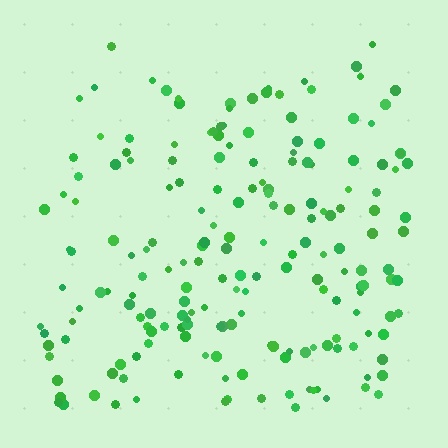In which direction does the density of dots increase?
From top to bottom, with the bottom side densest.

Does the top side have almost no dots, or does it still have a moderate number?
Still a moderate number, just noticeably fewer than the bottom.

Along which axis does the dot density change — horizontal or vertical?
Vertical.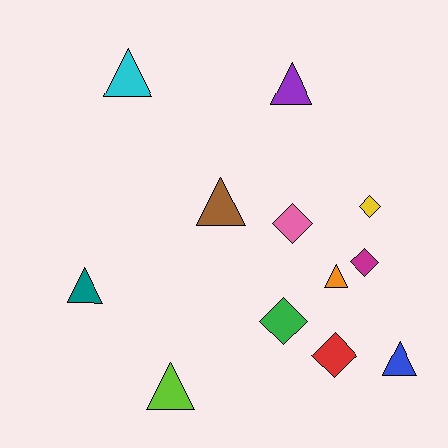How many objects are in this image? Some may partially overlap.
There are 12 objects.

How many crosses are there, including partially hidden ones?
There are no crosses.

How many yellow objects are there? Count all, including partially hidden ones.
There is 1 yellow object.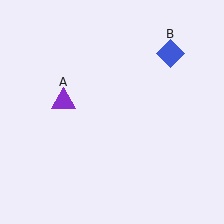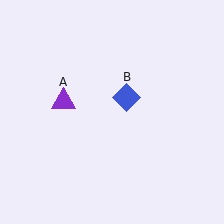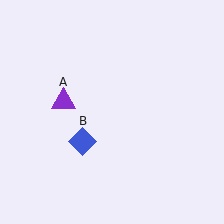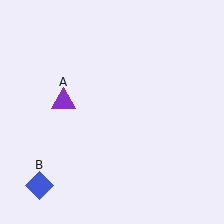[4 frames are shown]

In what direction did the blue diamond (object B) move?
The blue diamond (object B) moved down and to the left.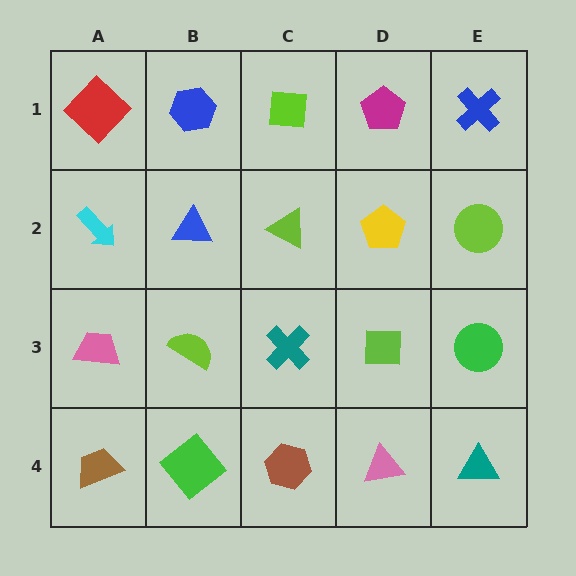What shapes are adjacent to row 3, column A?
A cyan arrow (row 2, column A), a brown trapezoid (row 4, column A), a lime semicircle (row 3, column B).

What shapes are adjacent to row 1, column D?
A yellow pentagon (row 2, column D), a lime square (row 1, column C), a blue cross (row 1, column E).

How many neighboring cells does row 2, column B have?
4.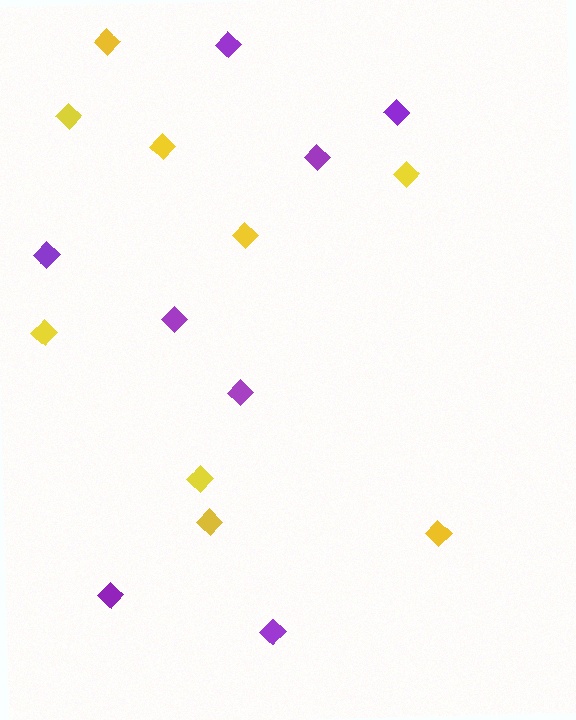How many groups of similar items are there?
There are 2 groups: one group of yellow diamonds (9) and one group of purple diamonds (8).